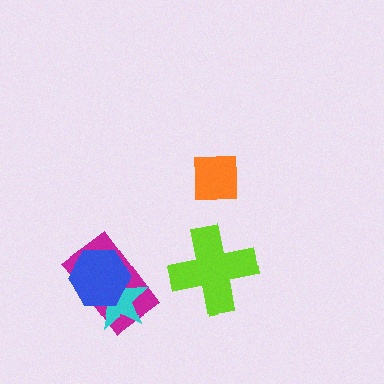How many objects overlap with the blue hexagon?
2 objects overlap with the blue hexagon.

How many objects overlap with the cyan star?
2 objects overlap with the cyan star.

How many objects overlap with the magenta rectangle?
2 objects overlap with the magenta rectangle.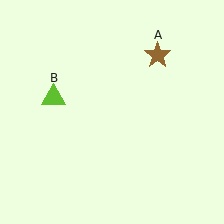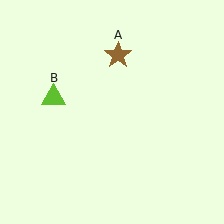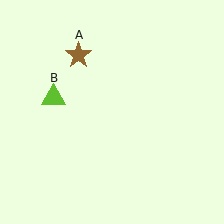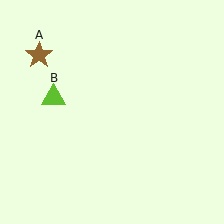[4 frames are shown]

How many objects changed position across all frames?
1 object changed position: brown star (object A).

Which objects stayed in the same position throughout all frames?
Lime triangle (object B) remained stationary.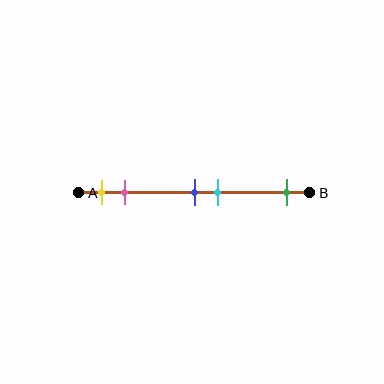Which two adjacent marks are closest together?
The blue and cyan marks are the closest adjacent pair.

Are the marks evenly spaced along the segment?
No, the marks are not evenly spaced.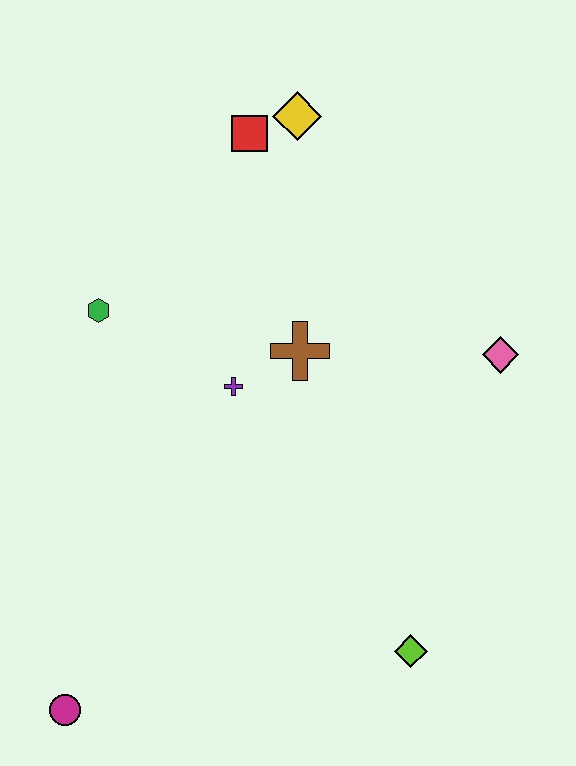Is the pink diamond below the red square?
Yes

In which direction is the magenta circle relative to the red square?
The magenta circle is below the red square.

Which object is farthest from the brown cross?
The magenta circle is farthest from the brown cross.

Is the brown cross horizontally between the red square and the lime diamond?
Yes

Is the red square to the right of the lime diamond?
No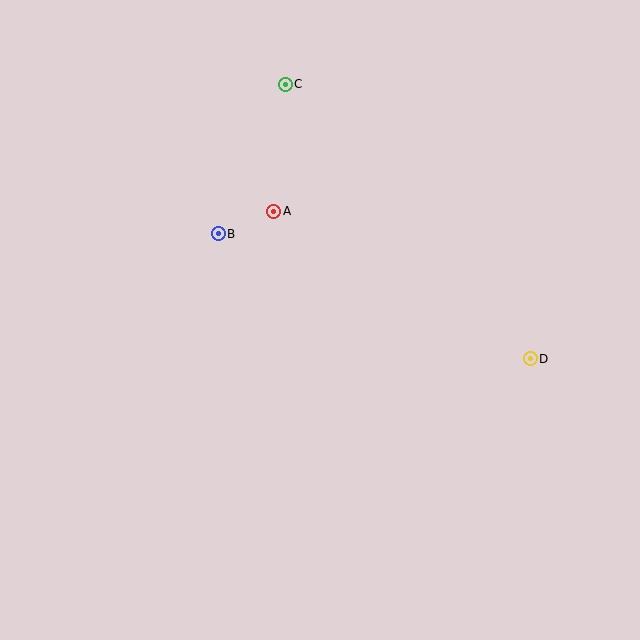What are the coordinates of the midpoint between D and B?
The midpoint between D and B is at (374, 296).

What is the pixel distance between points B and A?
The distance between B and A is 60 pixels.